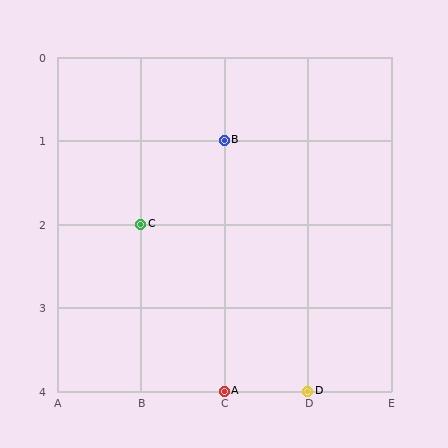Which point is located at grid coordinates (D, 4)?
Point D is at (D, 4).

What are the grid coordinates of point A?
Point A is at grid coordinates (C, 4).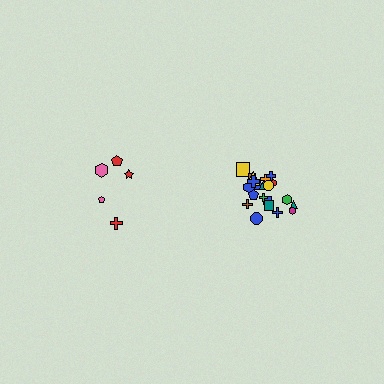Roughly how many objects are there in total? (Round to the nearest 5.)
Roughly 25 objects in total.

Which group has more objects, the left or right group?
The right group.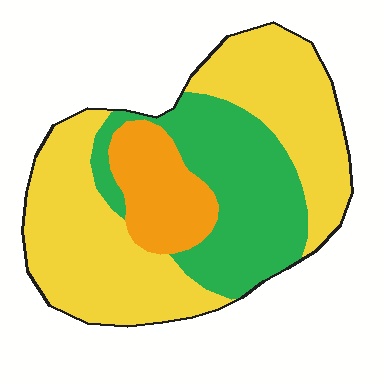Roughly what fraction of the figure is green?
Green covers 31% of the figure.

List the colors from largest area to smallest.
From largest to smallest: yellow, green, orange.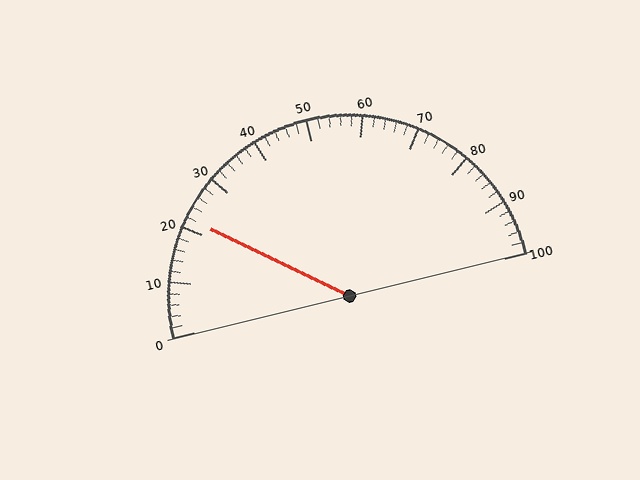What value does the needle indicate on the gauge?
The needle indicates approximately 22.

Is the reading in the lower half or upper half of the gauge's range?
The reading is in the lower half of the range (0 to 100).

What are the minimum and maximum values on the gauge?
The gauge ranges from 0 to 100.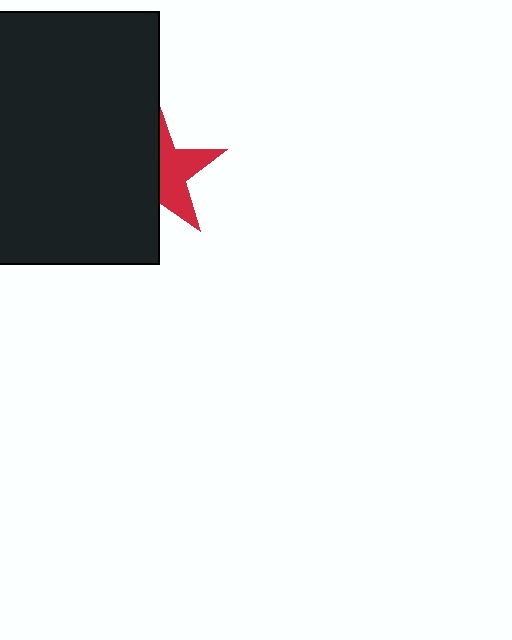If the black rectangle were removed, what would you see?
You would see the complete red star.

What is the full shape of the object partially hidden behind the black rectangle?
The partially hidden object is a red star.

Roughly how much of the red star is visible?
About half of it is visible (roughly 47%).